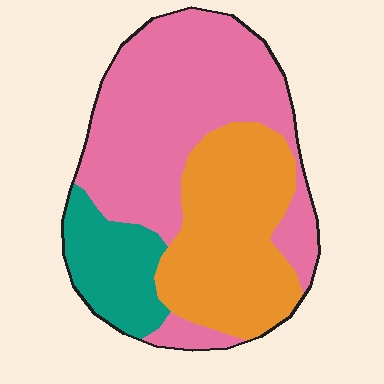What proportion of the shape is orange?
Orange covers roughly 35% of the shape.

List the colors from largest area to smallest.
From largest to smallest: pink, orange, teal.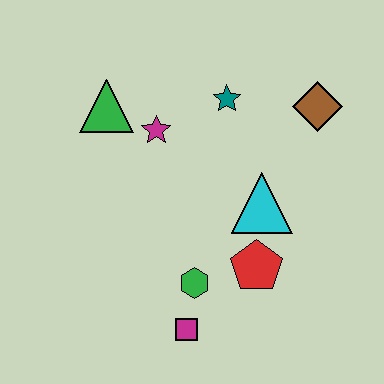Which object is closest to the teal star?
The magenta star is closest to the teal star.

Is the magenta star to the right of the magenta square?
No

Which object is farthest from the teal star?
The magenta square is farthest from the teal star.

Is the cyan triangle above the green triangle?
No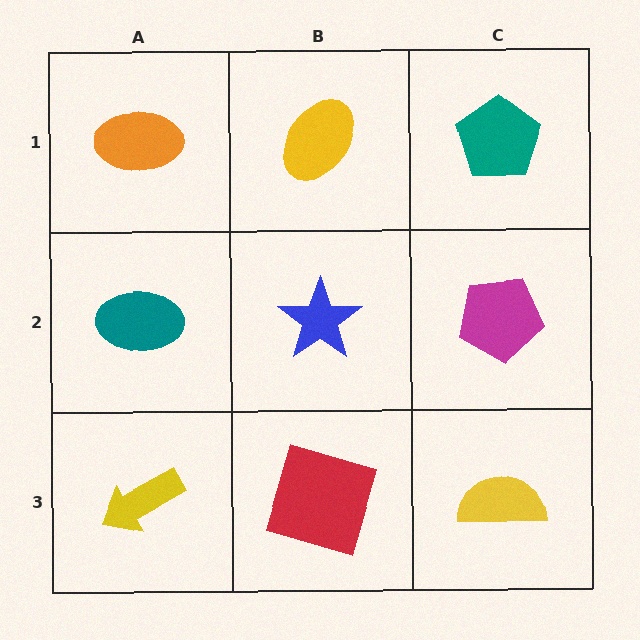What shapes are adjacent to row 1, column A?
A teal ellipse (row 2, column A), a yellow ellipse (row 1, column B).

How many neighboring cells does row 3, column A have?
2.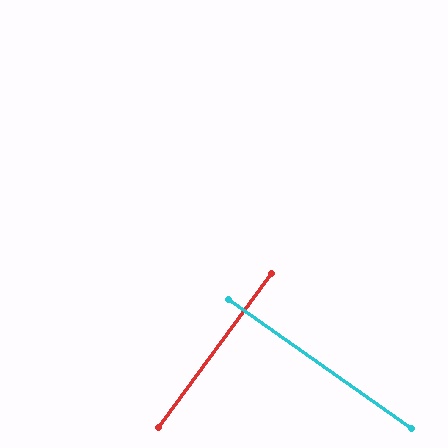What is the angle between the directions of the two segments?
Approximately 89 degrees.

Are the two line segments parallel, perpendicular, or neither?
Perpendicular — they meet at approximately 89°.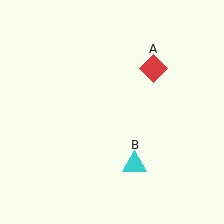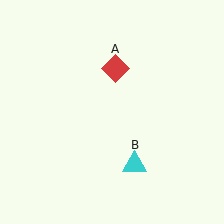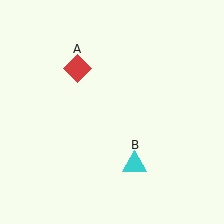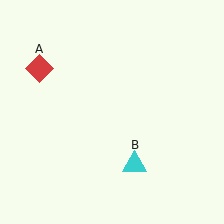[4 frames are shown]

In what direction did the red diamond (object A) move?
The red diamond (object A) moved left.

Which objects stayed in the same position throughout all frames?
Cyan triangle (object B) remained stationary.